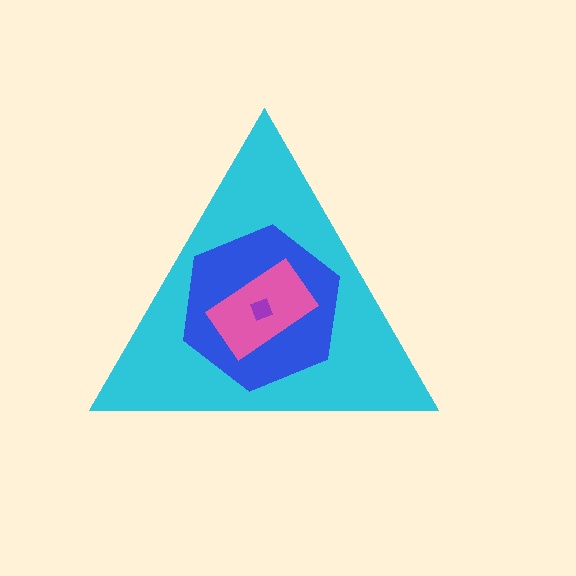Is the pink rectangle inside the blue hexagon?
Yes.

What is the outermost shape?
The cyan triangle.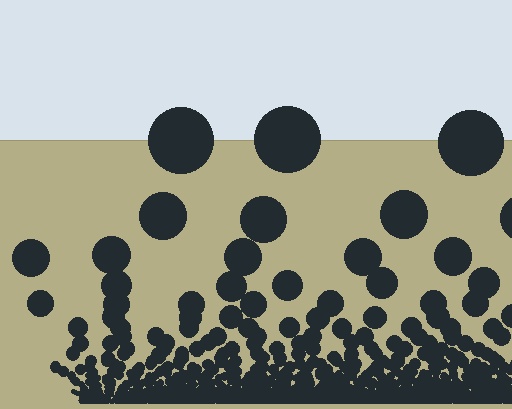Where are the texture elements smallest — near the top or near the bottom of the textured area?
Near the bottom.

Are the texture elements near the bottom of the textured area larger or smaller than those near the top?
Smaller. The gradient is inverted — elements near the bottom are smaller and denser.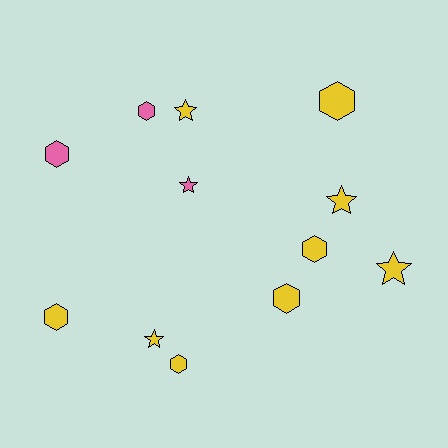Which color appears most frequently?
Yellow, with 9 objects.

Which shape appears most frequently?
Hexagon, with 7 objects.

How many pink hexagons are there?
There are 2 pink hexagons.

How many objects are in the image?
There are 12 objects.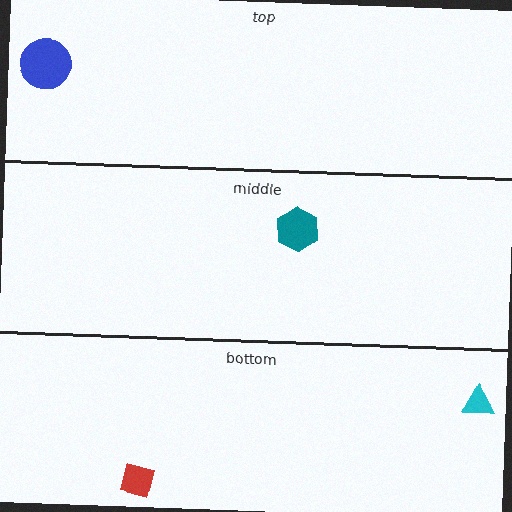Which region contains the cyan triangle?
The bottom region.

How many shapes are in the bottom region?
2.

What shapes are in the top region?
The blue circle.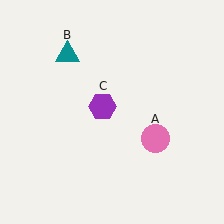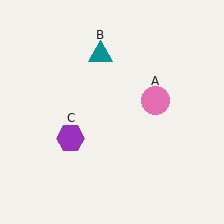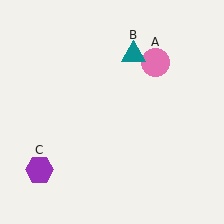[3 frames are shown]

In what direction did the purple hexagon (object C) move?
The purple hexagon (object C) moved down and to the left.